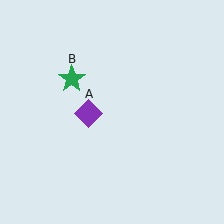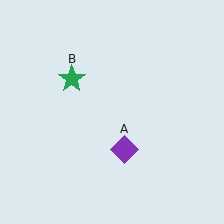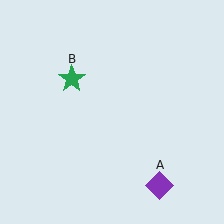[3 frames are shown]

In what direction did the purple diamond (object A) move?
The purple diamond (object A) moved down and to the right.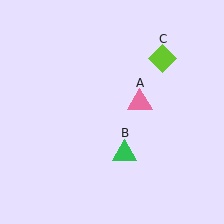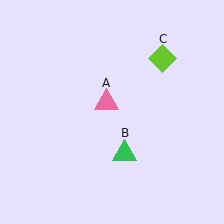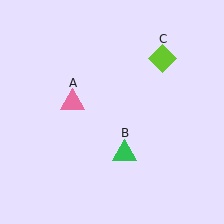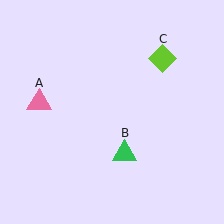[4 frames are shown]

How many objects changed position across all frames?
1 object changed position: pink triangle (object A).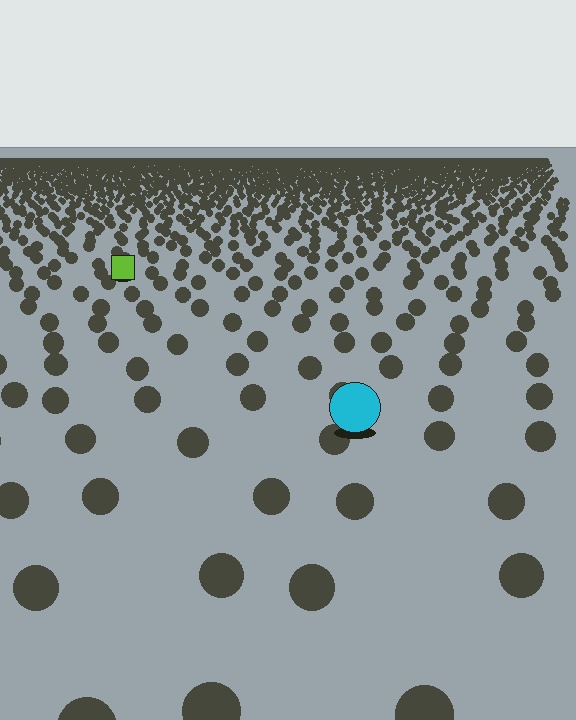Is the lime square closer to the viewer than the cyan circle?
No. The cyan circle is closer — you can tell from the texture gradient: the ground texture is coarser near it.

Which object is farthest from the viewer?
The lime square is farthest from the viewer. It appears smaller and the ground texture around it is denser.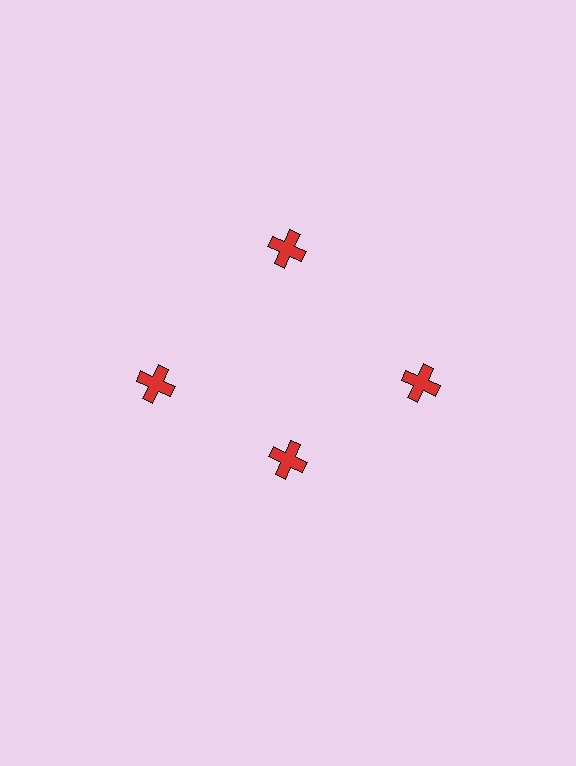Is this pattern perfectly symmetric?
No. The 4 red crosses are arranged in a ring, but one element near the 6 o'clock position is pulled inward toward the center, breaking the 4-fold rotational symmetry.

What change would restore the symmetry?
The symmetry would be restored by moving it outward, back onto the ring so that all 4 crosses sit at equal angles and equal distance from the center.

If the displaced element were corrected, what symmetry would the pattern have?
It would have 4-fold rotational symmetry — the pattern would map onto itself every 90 degrees.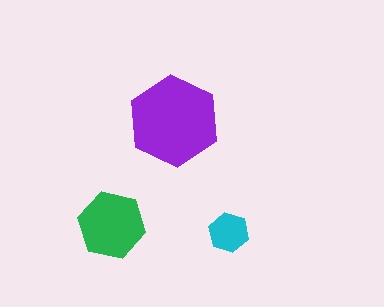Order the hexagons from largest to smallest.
the purple one, the green one, the cyan one.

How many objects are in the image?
There are 3 objects in the image.